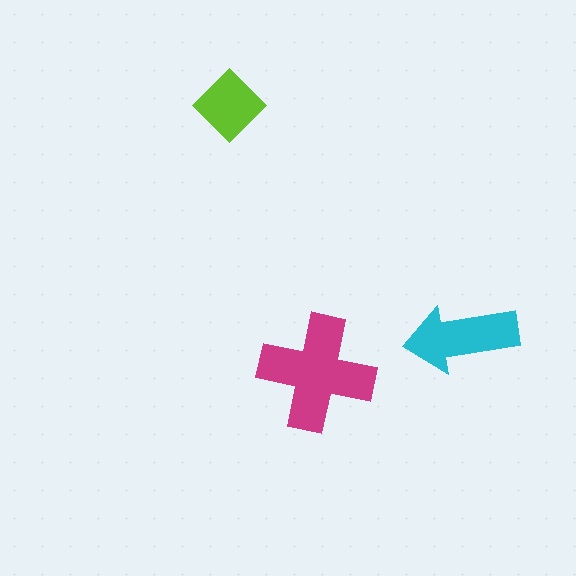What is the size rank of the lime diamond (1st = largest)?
3rd.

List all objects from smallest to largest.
The lime diamond, the cyan arrow, the magenta cross.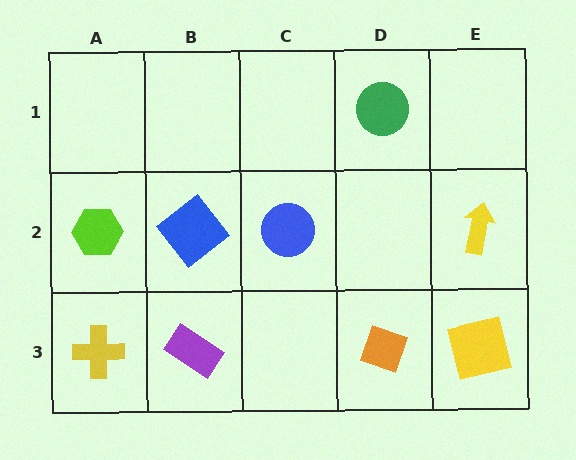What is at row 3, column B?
A purple rectangle.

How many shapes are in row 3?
4 shapes.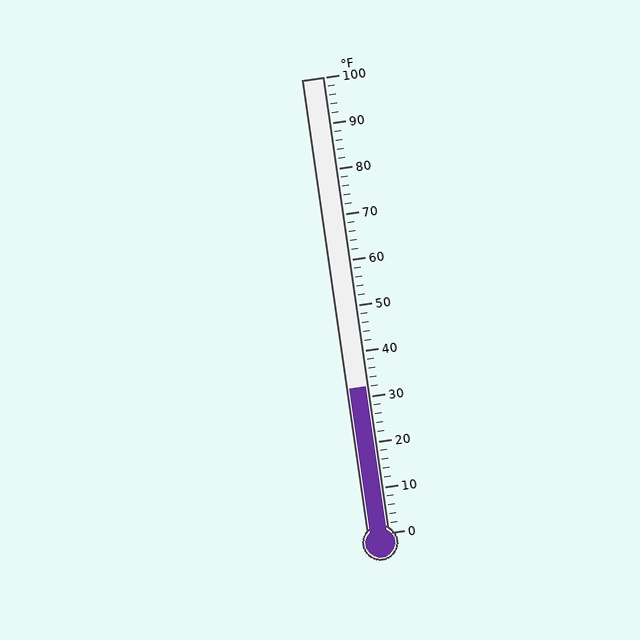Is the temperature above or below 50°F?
The temperature is below 50°F.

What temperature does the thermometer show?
The thermometer shows approximately 32°F.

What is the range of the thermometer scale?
The thermometer scale ranges from 0°F to 100°F.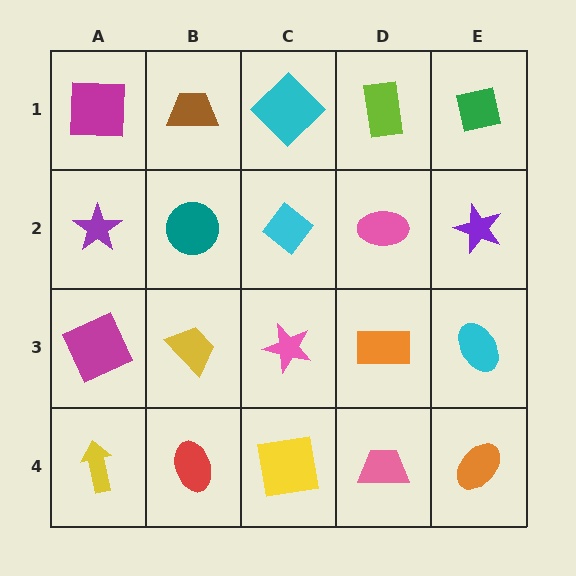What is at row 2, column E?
A purple star.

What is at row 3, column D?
An orange rectangle.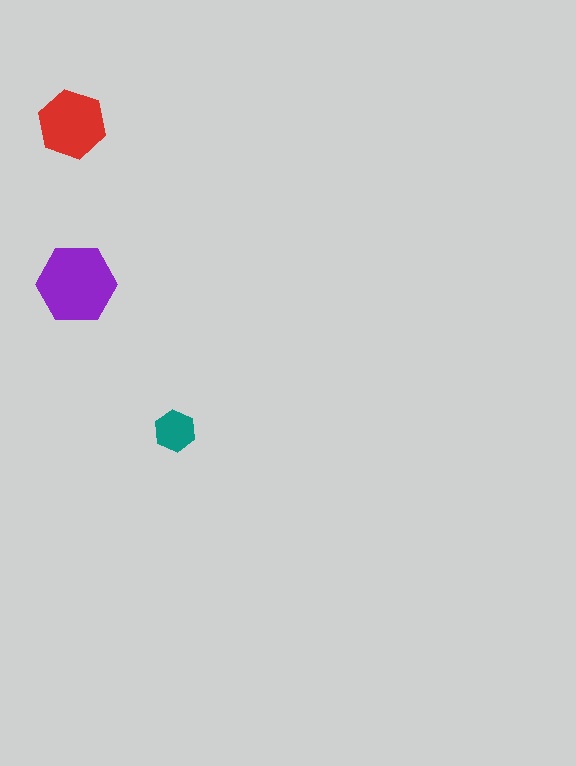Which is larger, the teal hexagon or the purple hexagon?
The purple one.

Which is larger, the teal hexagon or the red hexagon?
The red one.